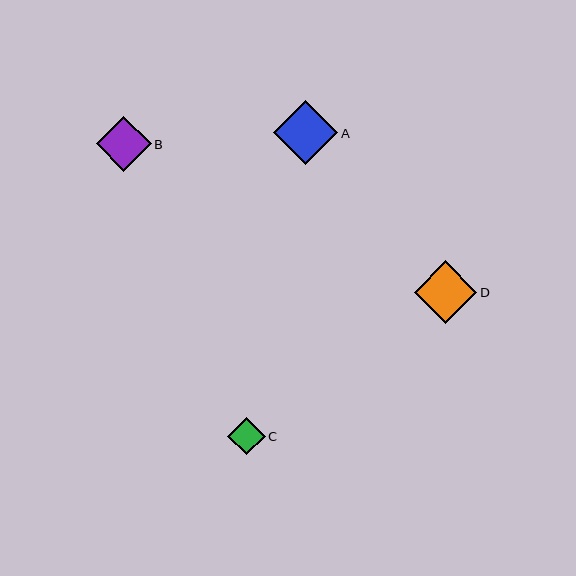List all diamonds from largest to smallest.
From largest to smallest: A, D, B, C.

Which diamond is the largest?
Diamond A is the largest with a size of approximately 64 pixels.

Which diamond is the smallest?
Diamond C is the smallest with a size of approximately 37 pixels.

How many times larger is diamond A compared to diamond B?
Diamond A is approximately 1.2 times the size of diamond B.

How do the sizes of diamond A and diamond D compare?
Diamond A and diamond D are approximately the same size.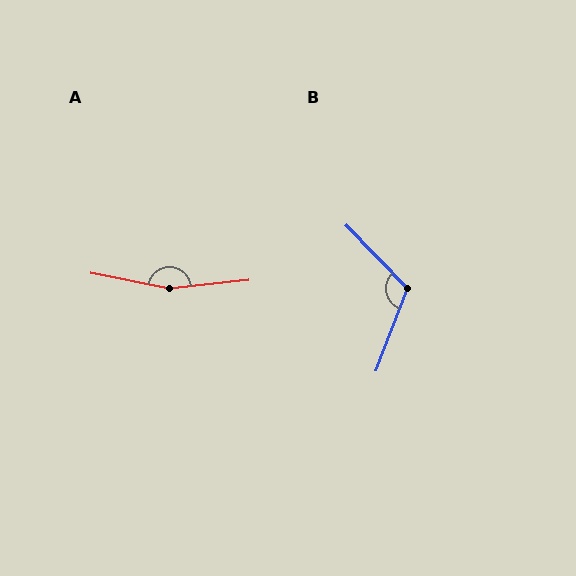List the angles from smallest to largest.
B (115°), A (163°).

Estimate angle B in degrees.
Approximately 115 degrees.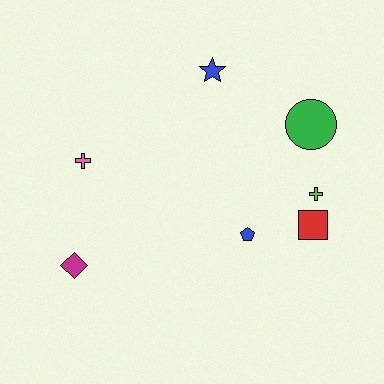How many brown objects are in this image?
There are no brown objects.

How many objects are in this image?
There are 7 objects.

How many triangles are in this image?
There are no triangles.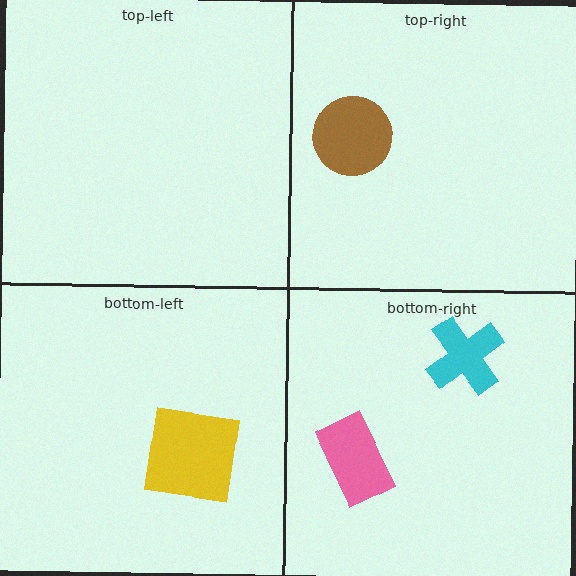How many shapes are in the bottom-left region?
1.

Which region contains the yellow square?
The bottom-left region.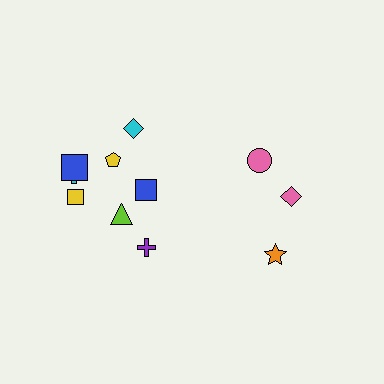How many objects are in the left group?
There are 8 objects.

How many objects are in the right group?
There are 3 objects.